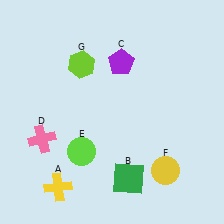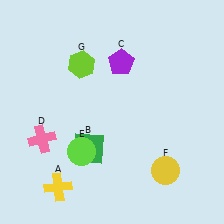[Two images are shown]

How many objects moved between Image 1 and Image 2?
1 object moved between the two images.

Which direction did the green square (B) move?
The green square (B) moved left.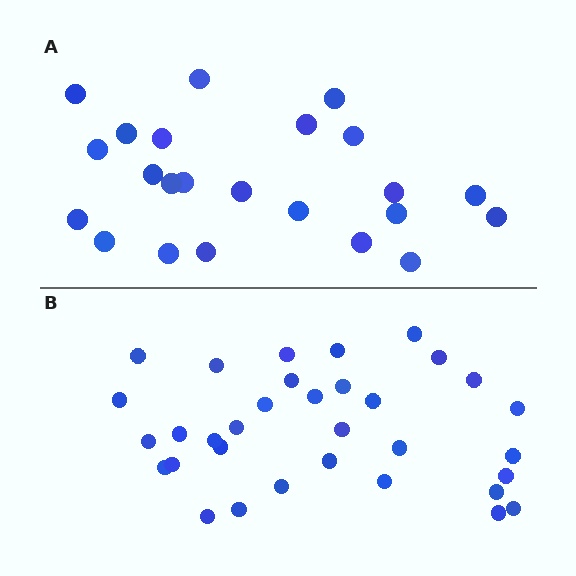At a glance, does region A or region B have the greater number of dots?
Region B (the bottom region) has more dots.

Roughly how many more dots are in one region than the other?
Region B has roughly 10 or so more dots than region A.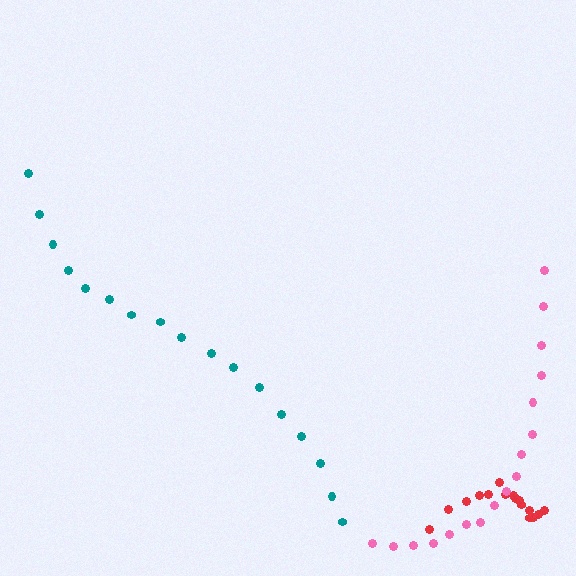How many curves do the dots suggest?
There are 3 distinct paths.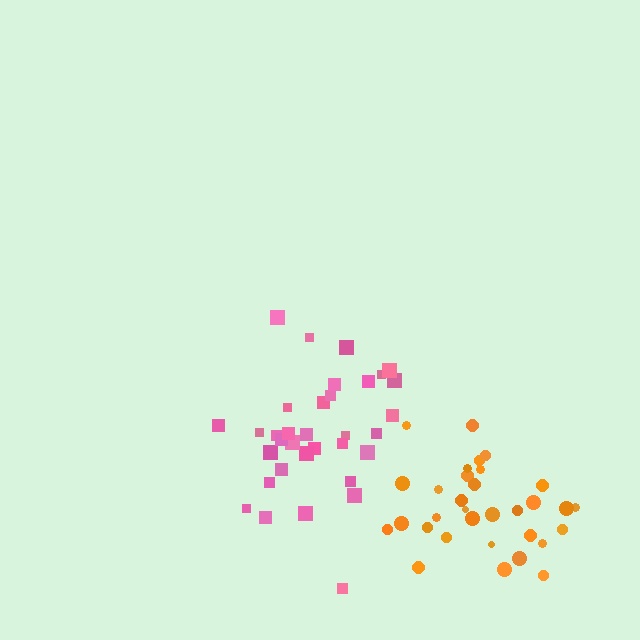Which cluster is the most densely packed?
Orange.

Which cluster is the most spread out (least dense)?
Pink.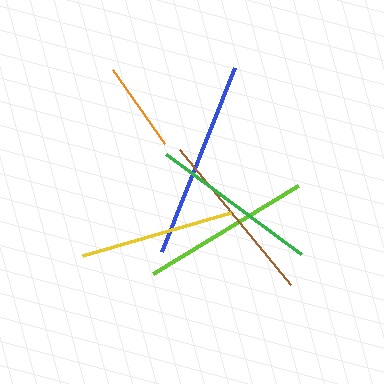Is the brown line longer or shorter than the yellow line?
The brown line is longer than the yellow line.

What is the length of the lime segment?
The lime segment is approximately 170 pixels long.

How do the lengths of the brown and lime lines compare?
The brown and lime lines are approximately the same length.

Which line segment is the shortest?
The orange line is the shortest at approximately 91 pixels.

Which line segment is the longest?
The blue line is the longest at approximately 199 pixels.